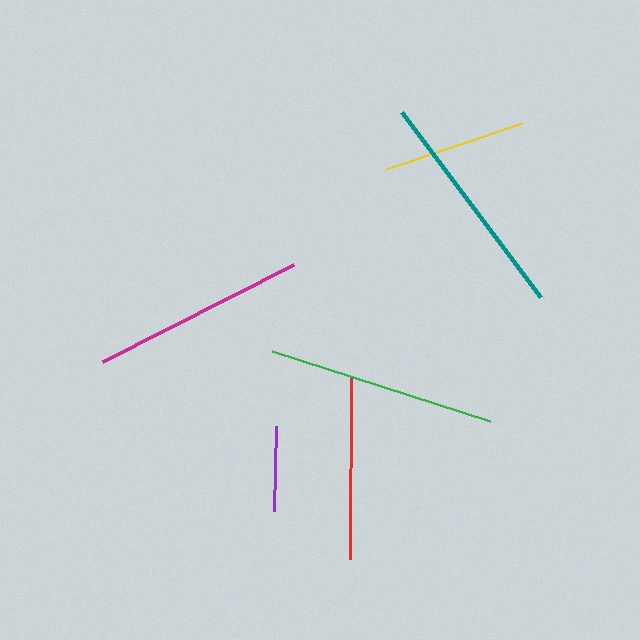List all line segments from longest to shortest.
From longest to shortest: teal, green, magenta, red, yellow, purple.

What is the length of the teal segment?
The teal segment is approximately 231 pixels long.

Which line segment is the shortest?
The purple line is the shortest at approximately 85 pixels.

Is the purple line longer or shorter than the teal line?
The teal line is longer than the purple line.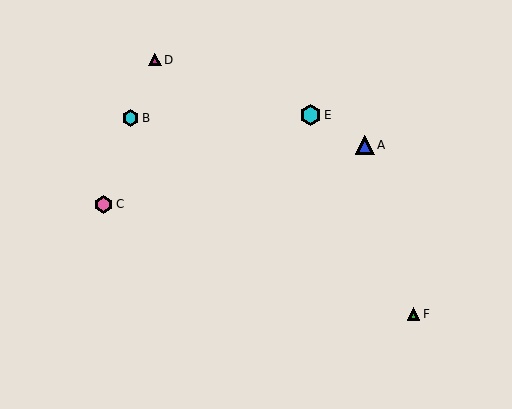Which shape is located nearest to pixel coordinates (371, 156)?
The blue triangle (labeled A) at (365, 145) is nearest to that location.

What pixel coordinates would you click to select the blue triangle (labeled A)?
Click at (365, 145) to select the blue triangle A.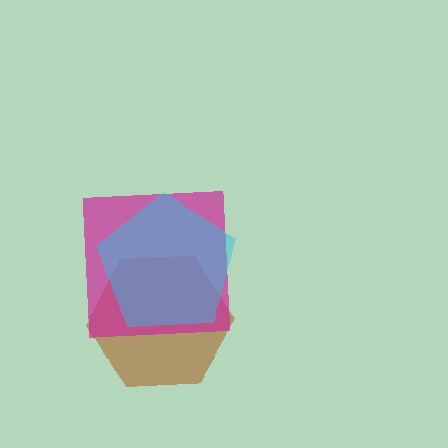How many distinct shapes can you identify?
There are 3 distinct shapes: a brown hexagon, a magenta square, a cyan pentagon.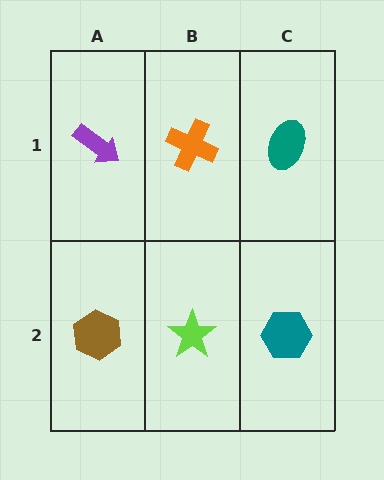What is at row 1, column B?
An orange cross.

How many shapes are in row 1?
3 shapes.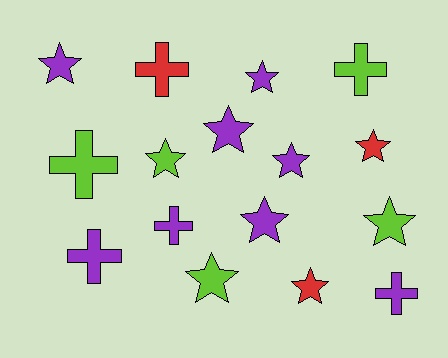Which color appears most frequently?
Purple, with 8 objects.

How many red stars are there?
There are 2 red stars.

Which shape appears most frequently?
Star, with 10 objects.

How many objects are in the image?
There are 16 objects.